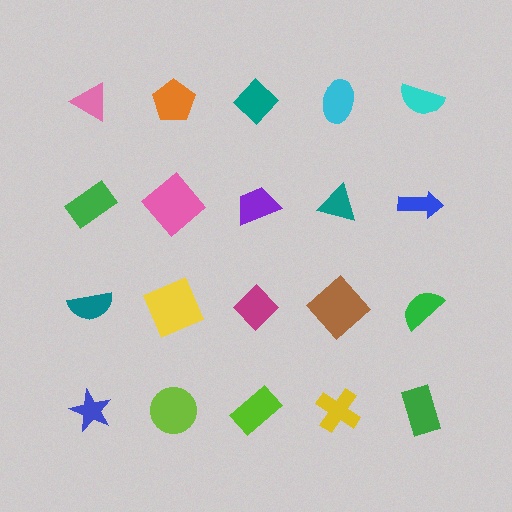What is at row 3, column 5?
A green semicircle.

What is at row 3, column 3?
A magenta diamond.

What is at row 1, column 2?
An orange pentagon.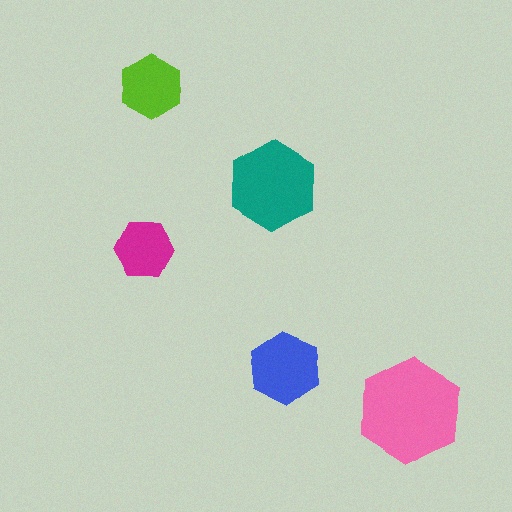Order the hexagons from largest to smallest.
the pink one, the teal one, the blue one, the lime one, the magenta one.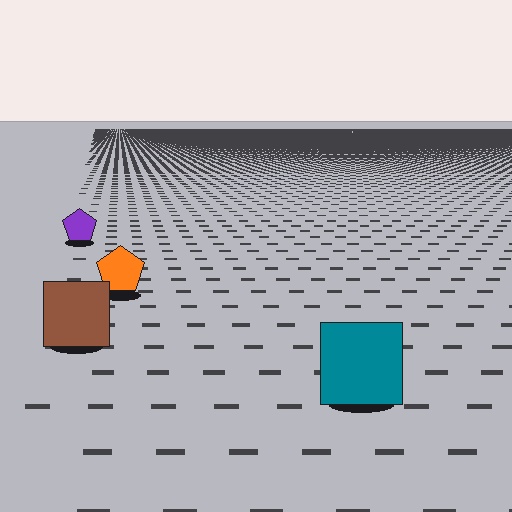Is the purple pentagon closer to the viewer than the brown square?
No. The brown square is closer — you can tell from the texture gradient: the ground texture is coarser near it.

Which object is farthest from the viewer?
The purple pentagon is farthest from the viewer. It appears smaller and the ground texture around it is denser.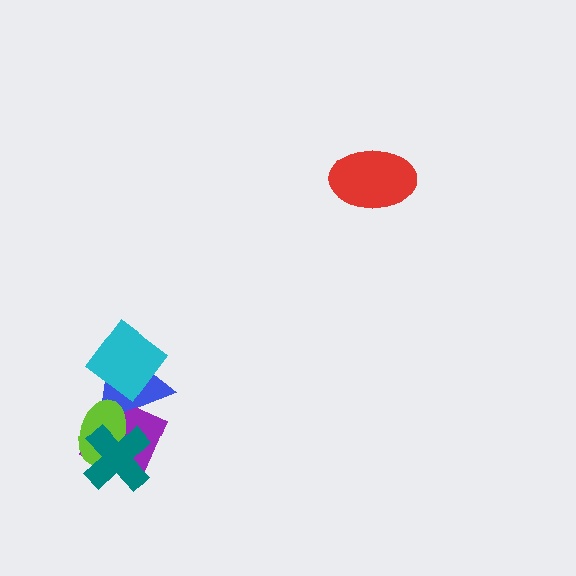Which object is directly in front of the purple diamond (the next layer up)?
The blue triangle is directly in front of the purple diamond.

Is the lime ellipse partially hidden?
Yes, it is partially covered by another shape.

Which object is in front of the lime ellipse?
The teal cross is in front of the lime ellipse.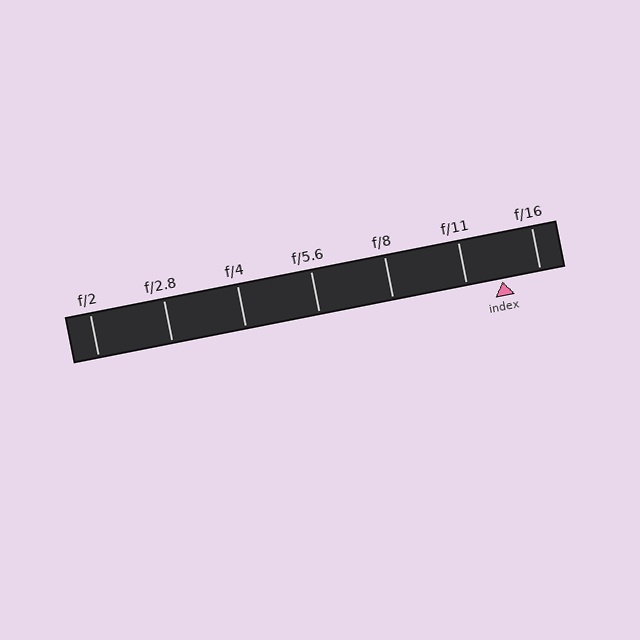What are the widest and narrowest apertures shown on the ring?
The widest aperture shown is f/2 and the narrowest is f/16.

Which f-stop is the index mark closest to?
The index mark is closest to f/11.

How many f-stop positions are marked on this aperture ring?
There are 7 f-stop positions marked.